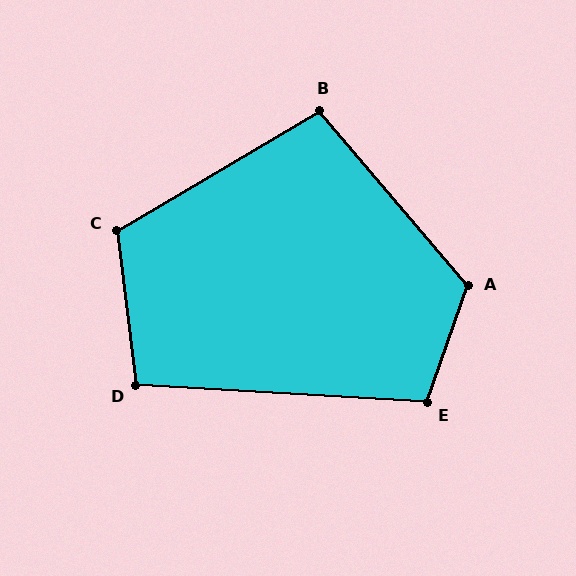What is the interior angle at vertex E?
Approximately 106 degrees (obtuse).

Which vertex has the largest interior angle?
A, at approximately 120 degrees.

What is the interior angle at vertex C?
Approximately 114 degrees (obtuse).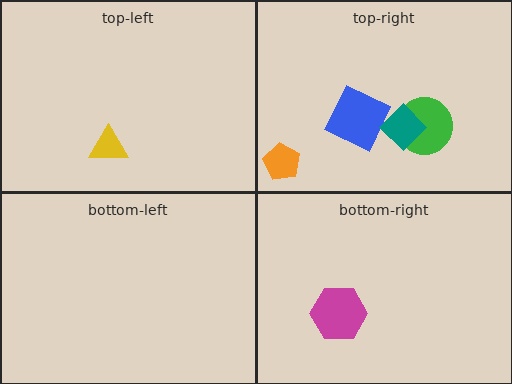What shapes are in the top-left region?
The yellow triangle.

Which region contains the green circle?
The top-right region.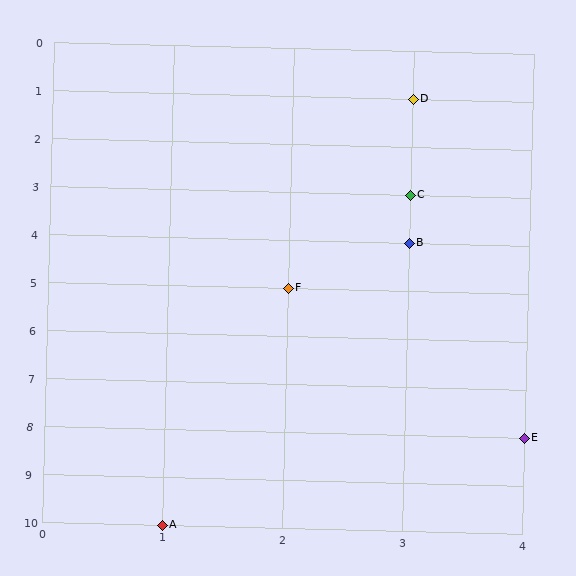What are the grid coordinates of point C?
Point C is at grid coordinates (3, 3).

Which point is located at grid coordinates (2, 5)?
Point F is at (2, 5).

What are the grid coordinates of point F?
Point F is at grid coordinates (2, 5).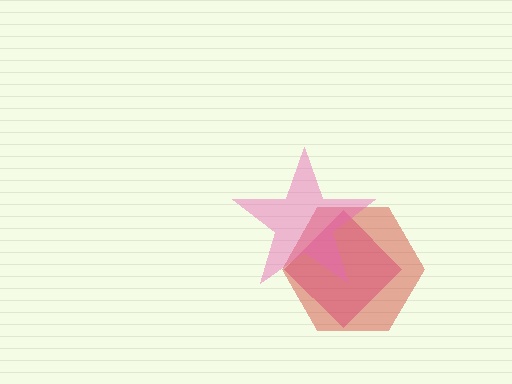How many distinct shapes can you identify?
There are 3 distinct shapes: a magenta diamond, a red hexagon, a pink star.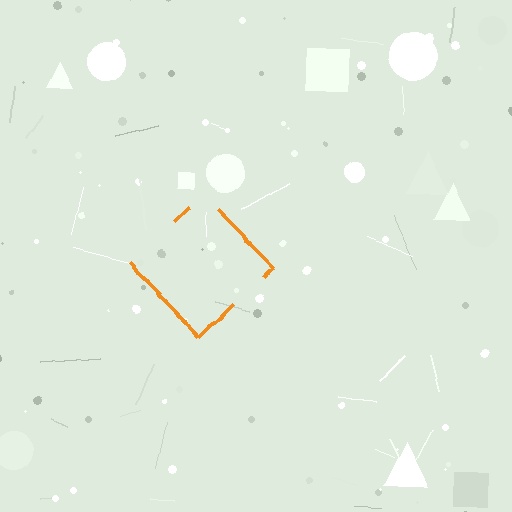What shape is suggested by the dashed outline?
The dashed outline suggests a diamond.